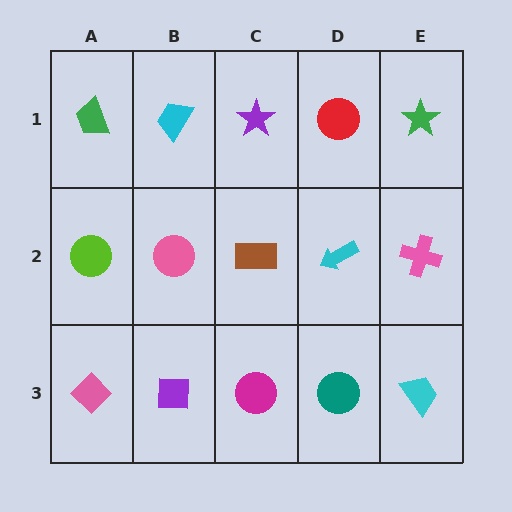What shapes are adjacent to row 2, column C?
A purple star (row 1, column C), a magenta circle (row 3, column C), a pink circle (row 2, column B), a cyan arrow (row 2, column D).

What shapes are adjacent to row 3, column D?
A cyan arrow (row 2, column D), a magenta circle (row 3, column C), a cyan trapezoid (row 3, column E).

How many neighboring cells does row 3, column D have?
3.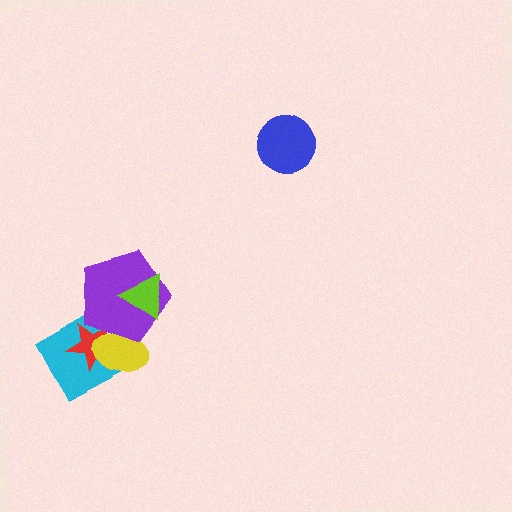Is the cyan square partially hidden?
Yes, it is partially covered by another shape.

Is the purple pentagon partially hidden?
Yes, it is partially covered by another shape.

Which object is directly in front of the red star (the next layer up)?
The yellow ellipse is directly in front of the red star.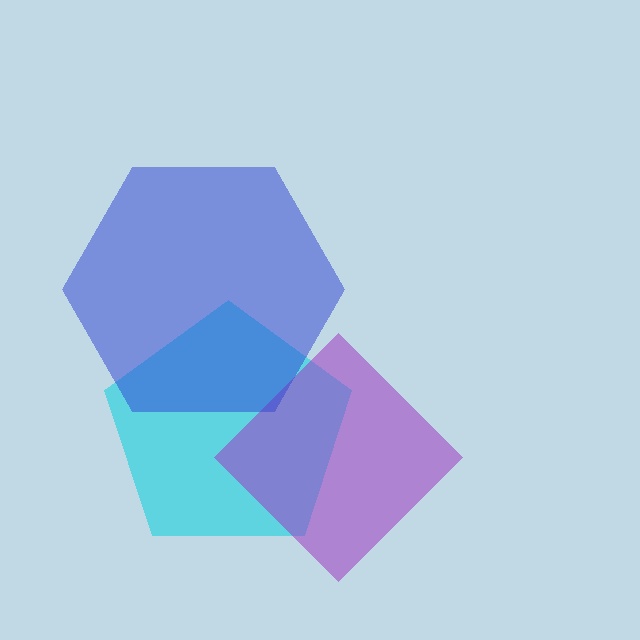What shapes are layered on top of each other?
The layered shapes are: a cyan pentagon, a purple diamond, a blue hexagon.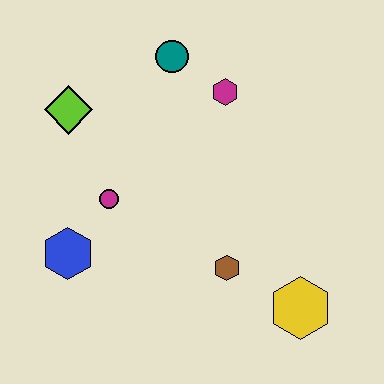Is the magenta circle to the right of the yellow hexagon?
No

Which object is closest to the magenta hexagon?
The teal circle is closest to the magenta hexagon.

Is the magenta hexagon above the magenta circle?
Yes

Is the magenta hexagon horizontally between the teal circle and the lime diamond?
No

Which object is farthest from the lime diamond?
The yellow hexagon is farthest from the lime diamond.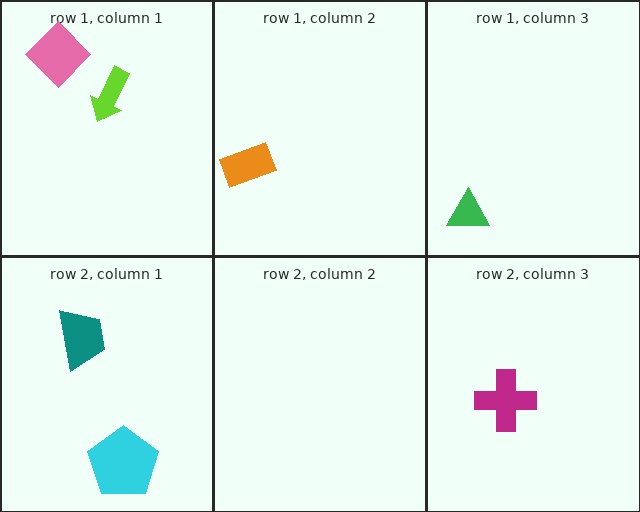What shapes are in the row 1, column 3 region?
The green triangle.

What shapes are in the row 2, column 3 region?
The magenta cross.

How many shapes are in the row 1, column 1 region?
2.